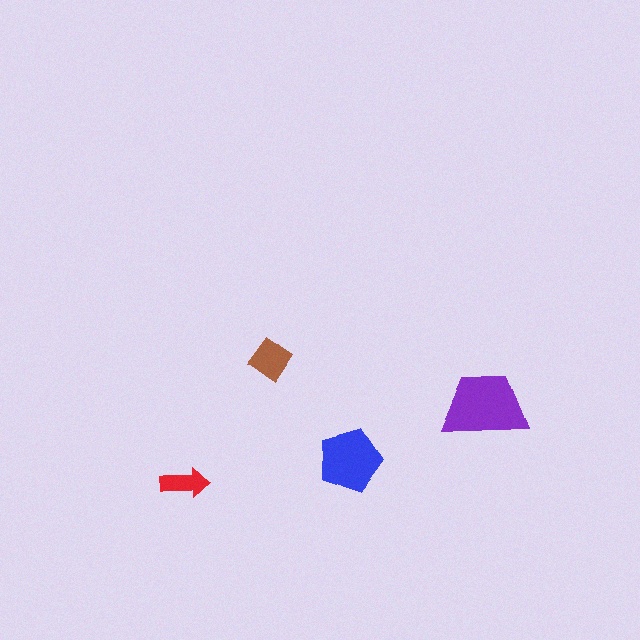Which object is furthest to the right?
The purple trapezoid is rightmost.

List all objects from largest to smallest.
The purple trapezoid, the blue pentagon, the brown diamond, the red arrow.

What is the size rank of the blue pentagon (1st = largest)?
2nd.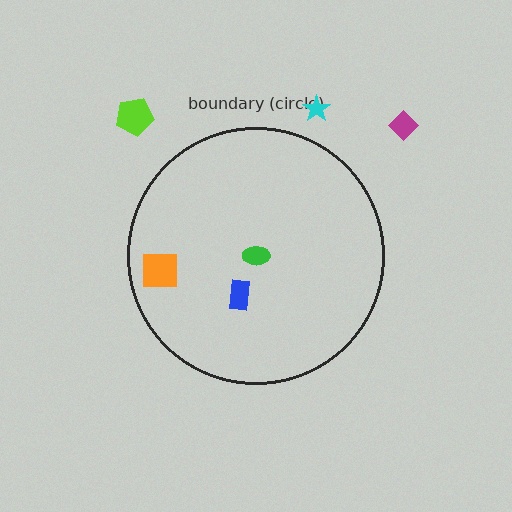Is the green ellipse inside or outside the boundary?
Inside.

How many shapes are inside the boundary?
3 inside, 3 outside.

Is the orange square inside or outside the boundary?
Inside.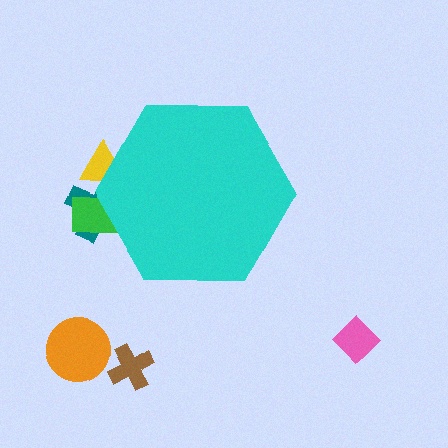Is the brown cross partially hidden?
No, the brown cross is fully visible.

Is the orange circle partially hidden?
No, the orange circle is fully visible.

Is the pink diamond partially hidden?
No, the pink diamond is fully visible.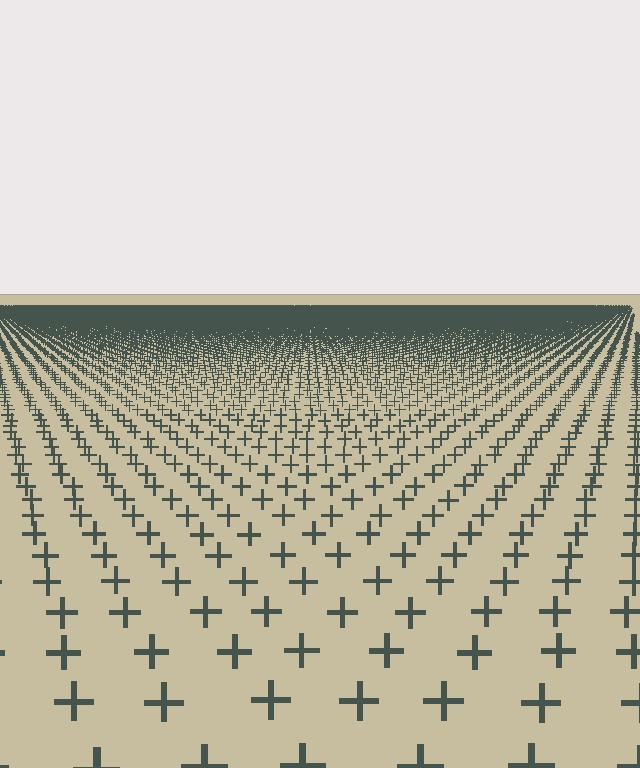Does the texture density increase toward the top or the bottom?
Density increases toward the top.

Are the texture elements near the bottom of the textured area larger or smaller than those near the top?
Larger. Near the bottom, elements are closer to the viewer and appear at a bigger on-screen size.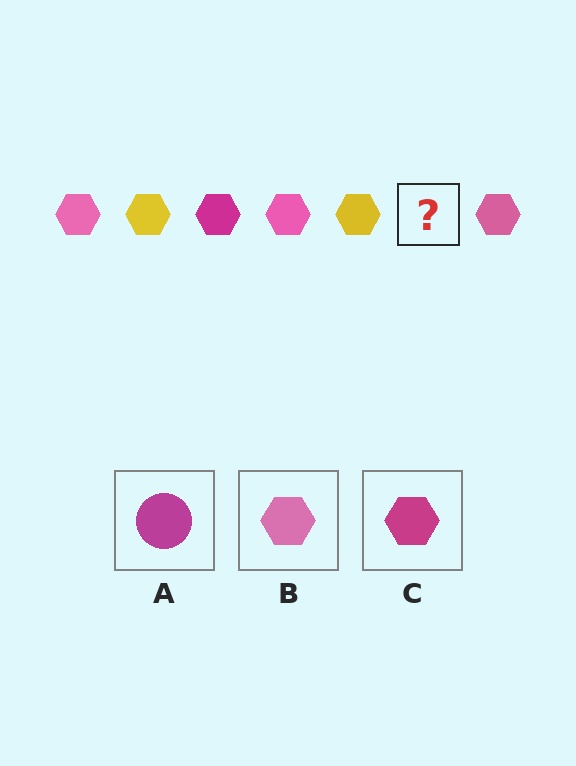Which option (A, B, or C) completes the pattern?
C.